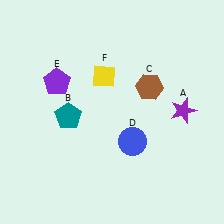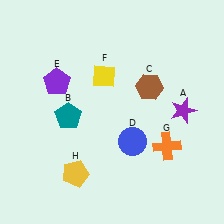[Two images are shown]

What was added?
An orange cross (G), a yellow pentagon (H) were added in Image 2.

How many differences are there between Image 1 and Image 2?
There are 2 differences between the two images.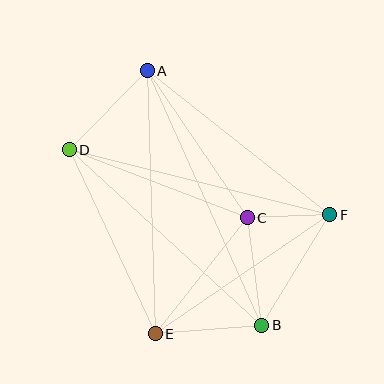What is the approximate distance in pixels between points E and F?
The distance between E and F is approximately 211 pixels.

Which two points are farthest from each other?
Points A and B are farthest from each other.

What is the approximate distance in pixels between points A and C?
The distance between A and C is approximately 178 pixels.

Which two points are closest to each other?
Points C and F are closest to each other.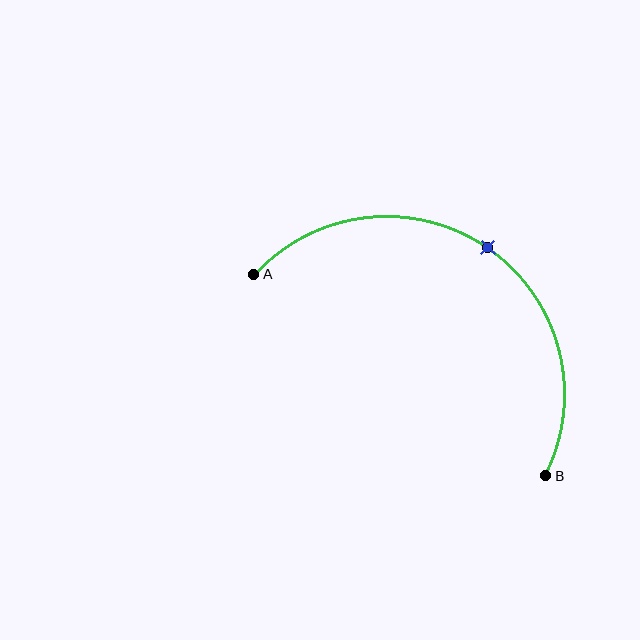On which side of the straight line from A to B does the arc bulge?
The arc bulges above and to the right of the straight line connecting A and B.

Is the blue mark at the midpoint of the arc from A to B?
Yes. The blue mark lies on the arc at equal arc-length from both A and B — it is the arc midpoint.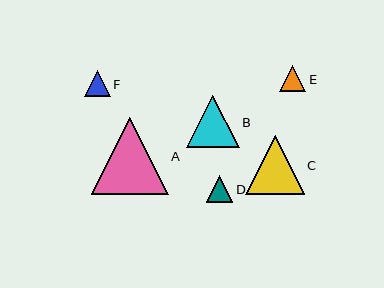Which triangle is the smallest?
Triangle F is the smallest with a size of approximately 26 pixels.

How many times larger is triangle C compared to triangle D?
Triangle C is approximately 2.2 times the size of triangle D.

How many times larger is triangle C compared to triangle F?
Triangle C is approximately 2.3 times the size of triangle F.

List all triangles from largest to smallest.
From largest to smallest: A, C, B, E, D, F.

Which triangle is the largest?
Triangle A is the largest with a size of approximately 77 pixels.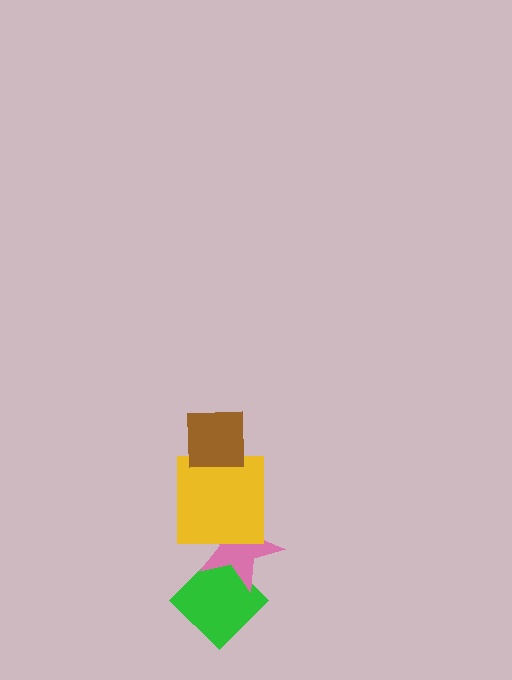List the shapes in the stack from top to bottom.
From top to bottom: the brown square, the yellow square, the pink star, the green diamond.